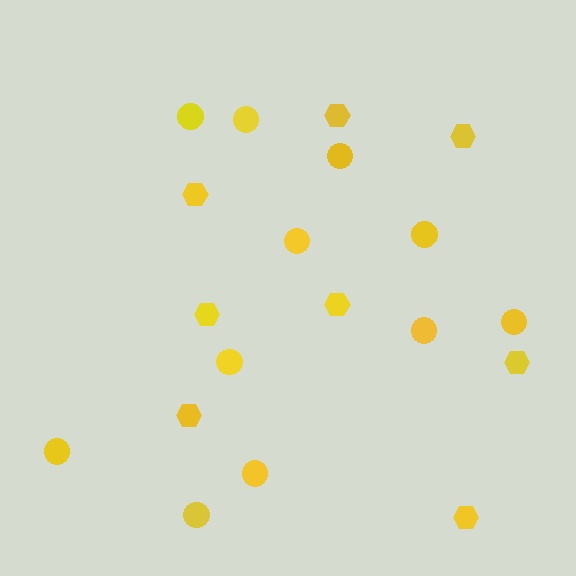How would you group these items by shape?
There are 2 groups: one group of circles (11) and one group of hexagons (8).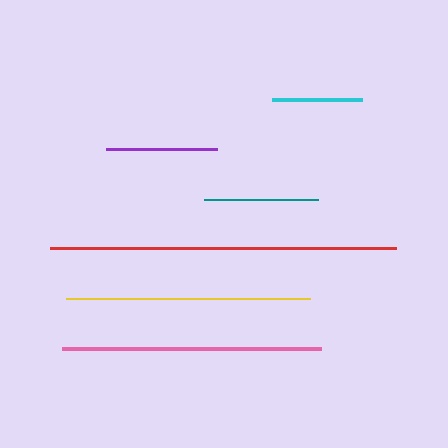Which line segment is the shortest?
The cyan line is the shortest at approximately 90 pixels.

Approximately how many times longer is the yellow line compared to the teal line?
The yellow line is approximately 2.1 times the length of the teal line.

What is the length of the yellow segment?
The yellow segment is approximately 244 pixels long.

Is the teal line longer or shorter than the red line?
The red line is longer than the teal line.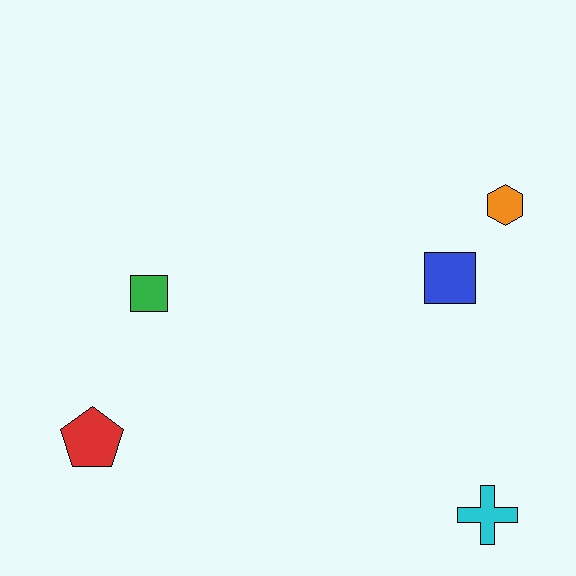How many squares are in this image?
There are 2 squares.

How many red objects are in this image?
There is 1 red object.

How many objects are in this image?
There are 5 objects.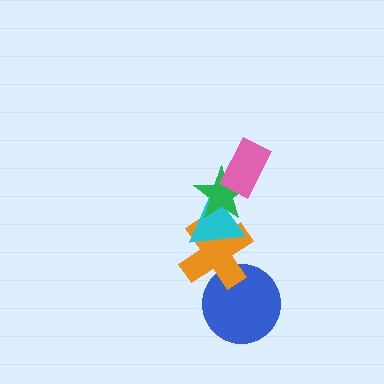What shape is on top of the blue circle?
The orange cross is on top of the blue circle.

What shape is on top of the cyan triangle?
The green star is on top of the cyan triangle.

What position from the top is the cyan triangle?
The cyan triangle is 3rd from the top.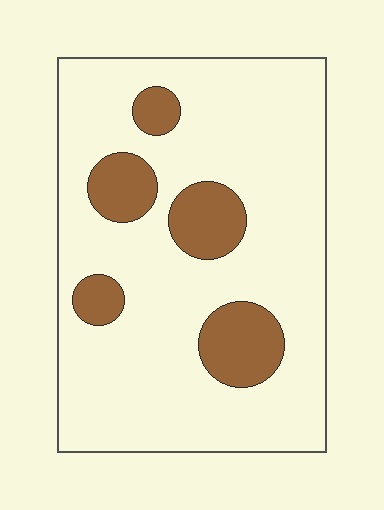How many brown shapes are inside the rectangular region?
5.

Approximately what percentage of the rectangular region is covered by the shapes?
Approximately 20%.